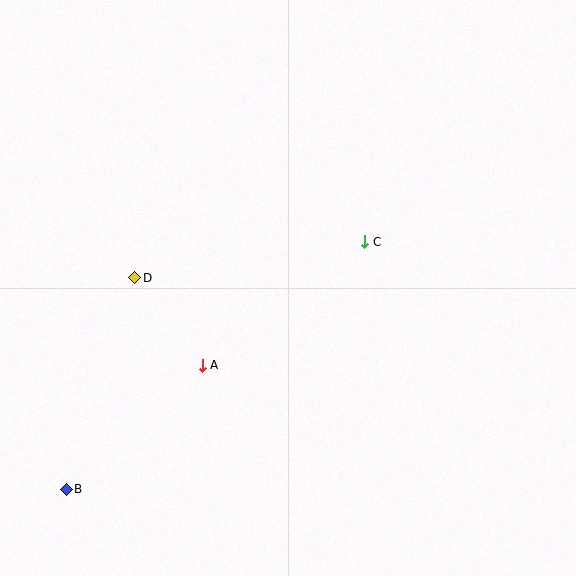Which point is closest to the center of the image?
Point C at (365, 242) is closest to the center.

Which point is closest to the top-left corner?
Point D is closest to the top-left corner.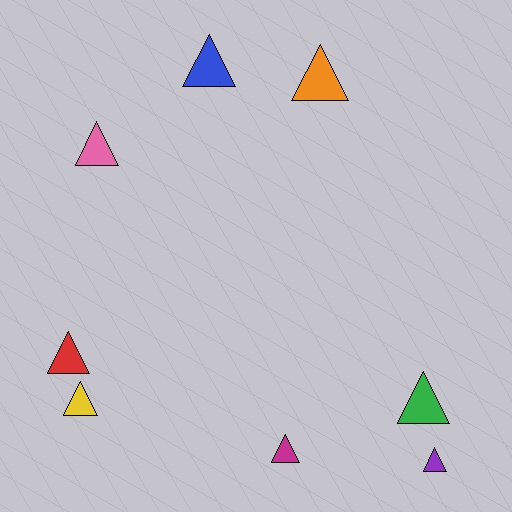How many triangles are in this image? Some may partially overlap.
There are 8 triangles.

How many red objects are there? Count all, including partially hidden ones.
There is 1 red object.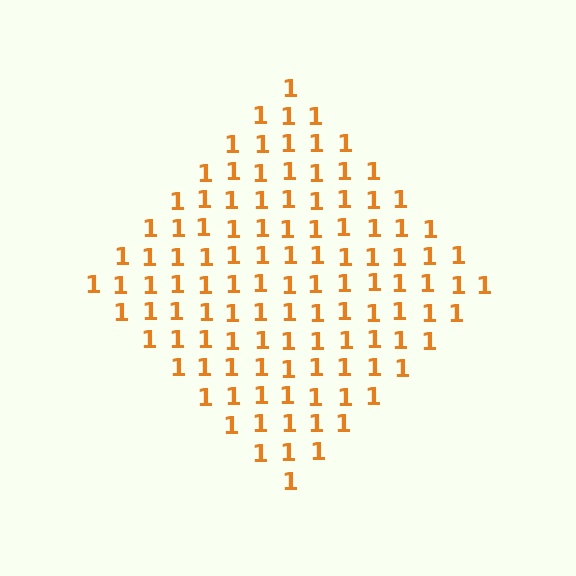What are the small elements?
The small elements are digit 1's.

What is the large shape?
The large shape is a diamond.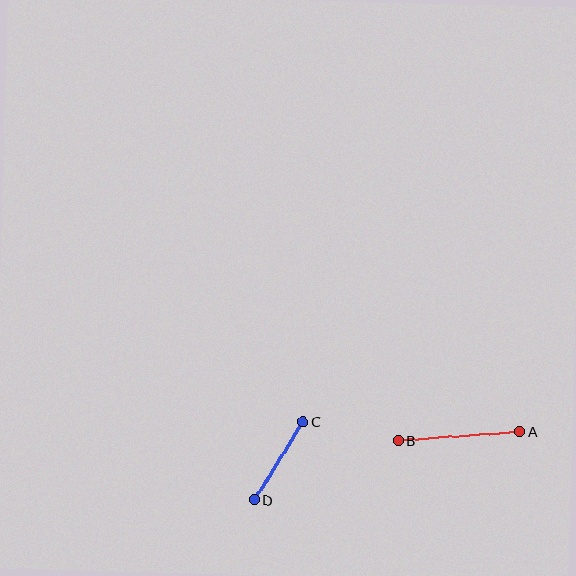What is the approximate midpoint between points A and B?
The midpoint is at approximately (459, 436) pixels.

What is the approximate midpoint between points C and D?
The midpoint is at approximately (279, 461) pixels.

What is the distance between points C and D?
The distance is approximately 92 pixels.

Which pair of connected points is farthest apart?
Points A and B are farthest apart.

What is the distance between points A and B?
The distance is approximately 122 pixels.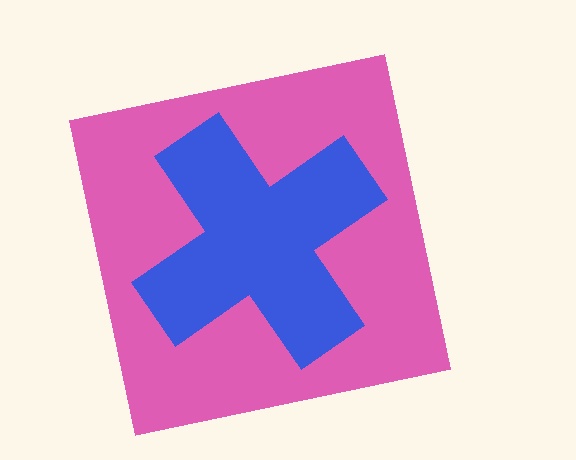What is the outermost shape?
The pink square.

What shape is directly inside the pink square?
The blue cross.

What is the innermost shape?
The blue cross.